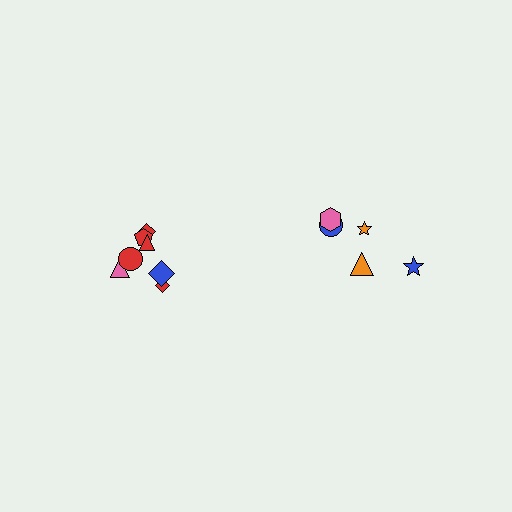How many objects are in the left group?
There are 7 objects.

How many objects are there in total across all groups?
There are 12 objects.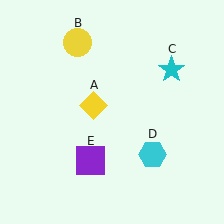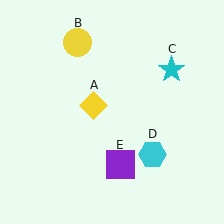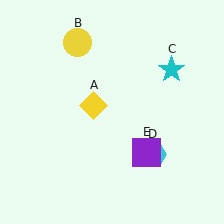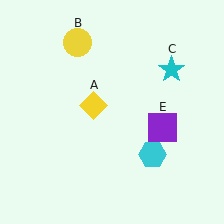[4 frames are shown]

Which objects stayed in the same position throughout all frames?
Yellow diamond (object A) and yellow circle (object B) and cyan star (object C) and cyan hexagon (object D) remained stationary.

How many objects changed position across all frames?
1 object changed position: purple square (object E).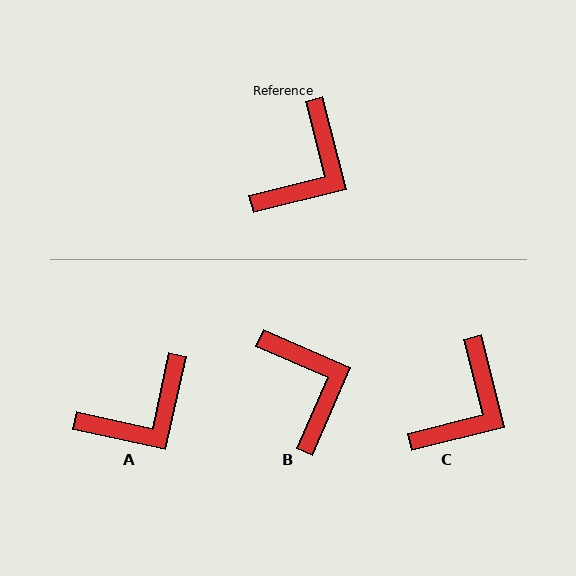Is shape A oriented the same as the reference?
No, it is off by about 26 degrees.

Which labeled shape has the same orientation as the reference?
C.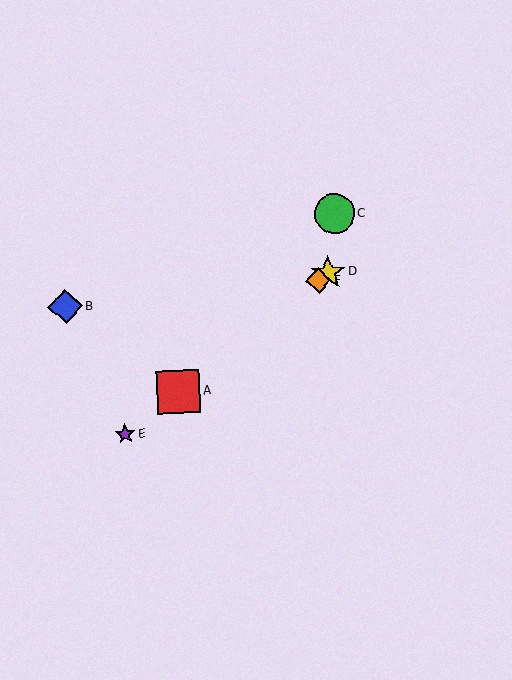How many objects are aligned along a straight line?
4 objects (A, D, E, F) are aligned along a straight line.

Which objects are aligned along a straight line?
Objects A, D, E, F are aligned along a straight line.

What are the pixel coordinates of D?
Object D is at (328, 273).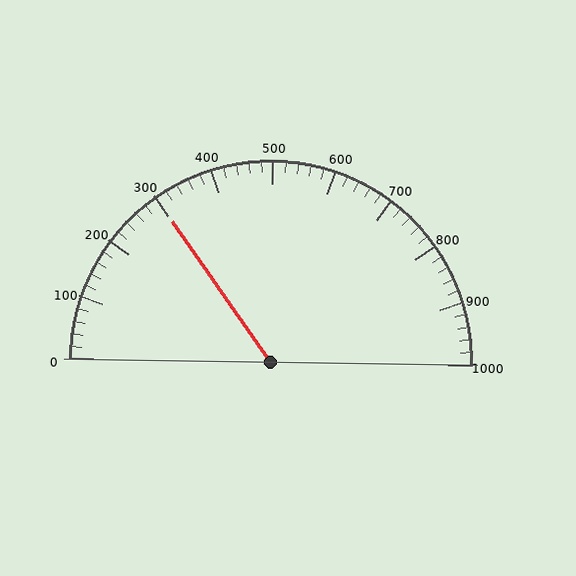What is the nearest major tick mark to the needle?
The nearest major tick mark is 300.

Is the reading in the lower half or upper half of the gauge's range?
The reading is in the lower half of the range (0 to 1000).